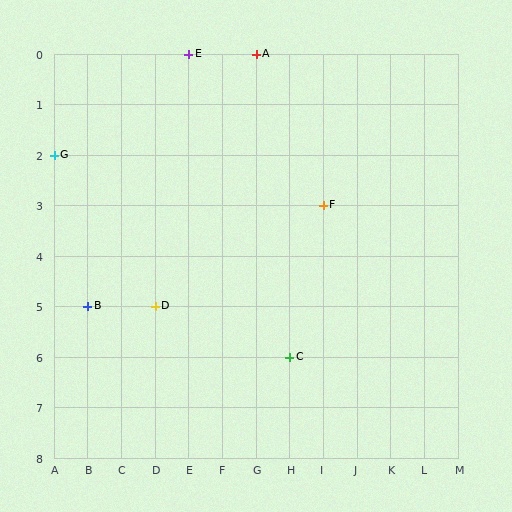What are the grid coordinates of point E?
Point E is at grid coordinates (E, 0).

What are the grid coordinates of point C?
Point C is at grid coordinates (H, 6).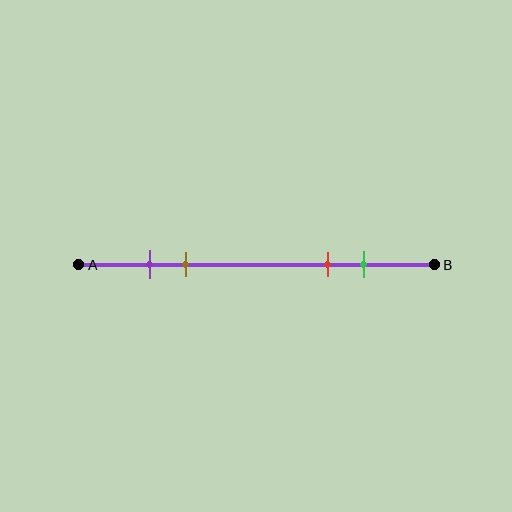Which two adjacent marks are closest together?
The purple and brown marks are the closest adjacent pair.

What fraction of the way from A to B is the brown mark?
The brown mark is approximately 30% (0.3) of the way from A to B.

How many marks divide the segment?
There are 4 marks dividing the segment.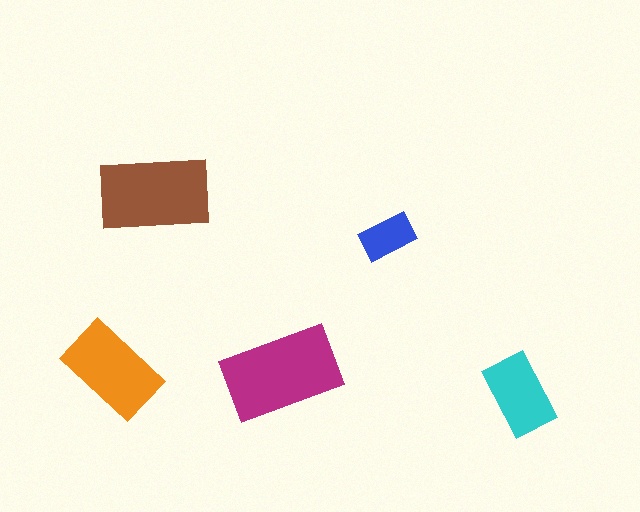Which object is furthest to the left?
The orange rectangle is leftmost.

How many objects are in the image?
There are 5 objects in the image.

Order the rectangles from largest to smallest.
the magenta one, the brown one, the orange one, the cyan one, the blue one.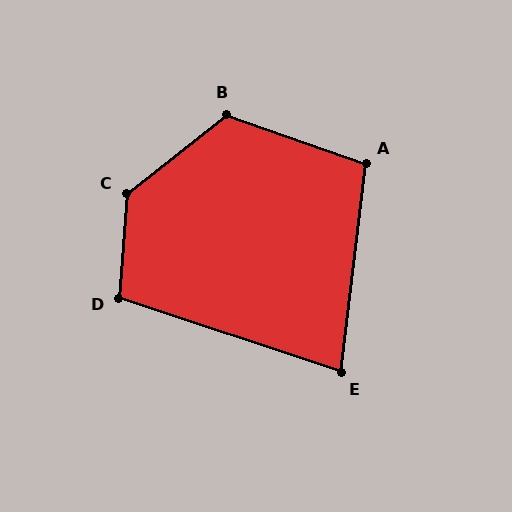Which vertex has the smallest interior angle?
E, at approximately 79 degrees.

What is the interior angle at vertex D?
Approximately 104 degrees (obtuse).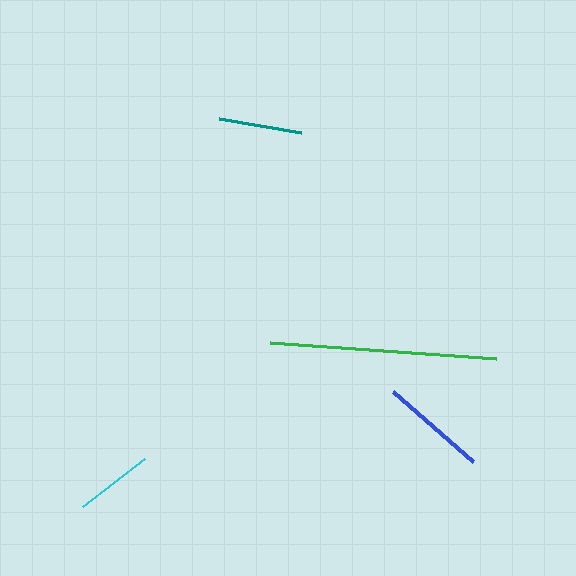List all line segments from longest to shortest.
From longest to shortest: green, blue, teal, cyan.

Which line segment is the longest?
The green line is the longest at approximately 227 pixels.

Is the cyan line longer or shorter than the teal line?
The teal line is longer than the cyan line.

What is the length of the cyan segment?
The cyan segment is approximately 78 pixels long.